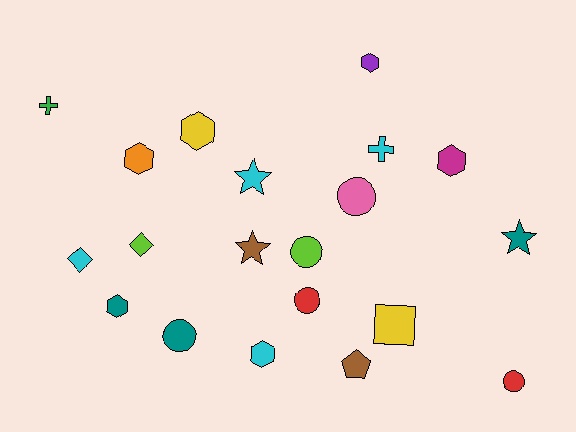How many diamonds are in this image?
There are 2 diamonds.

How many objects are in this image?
There are 20 objects.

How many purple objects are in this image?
There is 1 purple object.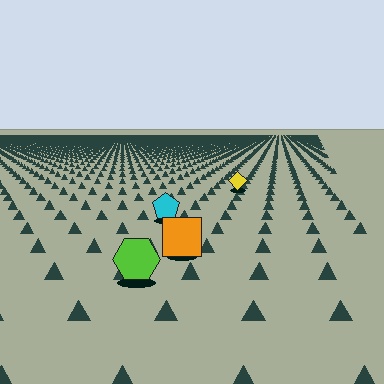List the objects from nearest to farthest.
From nearest to farthest: the lime hexagon, the orange square, the cyan pentagon, the yellow diamond.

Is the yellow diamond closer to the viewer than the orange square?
No. The orange square is closer — you can tell from the texture gradient: the ground texture is coarser near it.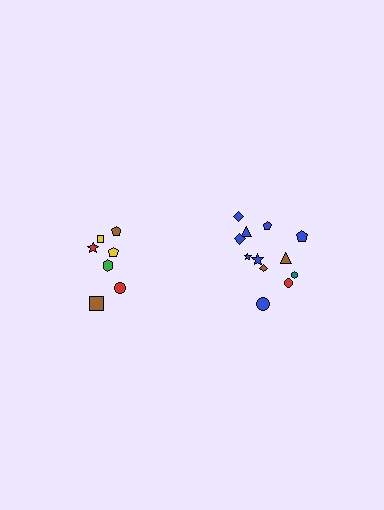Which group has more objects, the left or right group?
The right group.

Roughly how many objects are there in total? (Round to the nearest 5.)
Roughly 20 objects in total.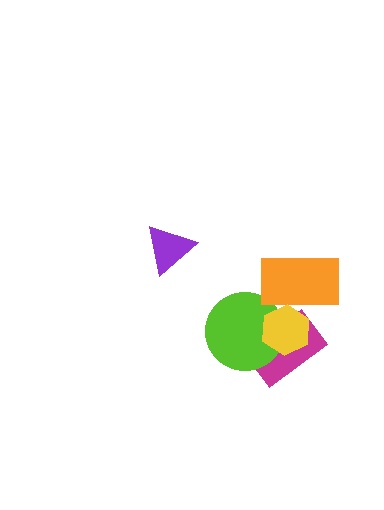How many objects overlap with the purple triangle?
0 objects overlap with the purple triangle.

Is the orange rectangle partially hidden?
Yes, it is partially covered by another shape.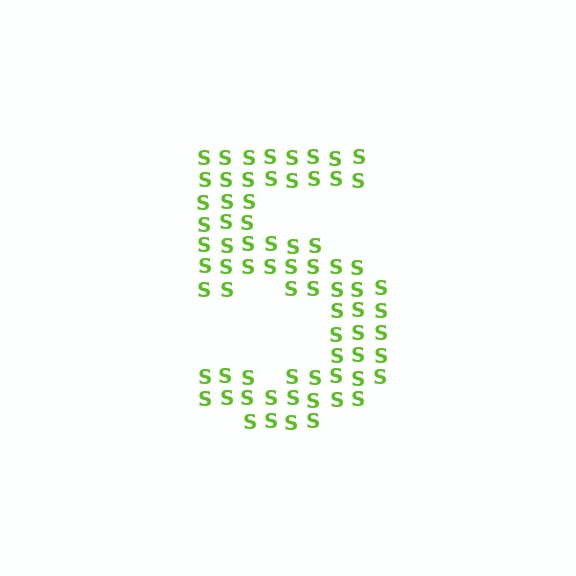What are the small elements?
The small elements are letter S's.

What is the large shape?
The large shape is the digit 5.